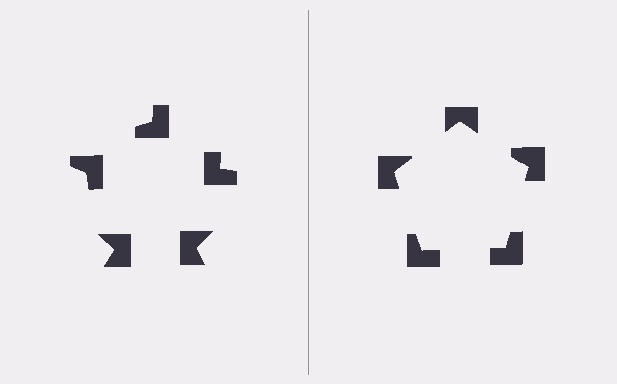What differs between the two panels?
The notched squares are positioned identically on both sides; only the wedge orientations differ. On the right they align to a pentagon; on the left they are misaligned.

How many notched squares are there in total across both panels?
10 — 5 on each side.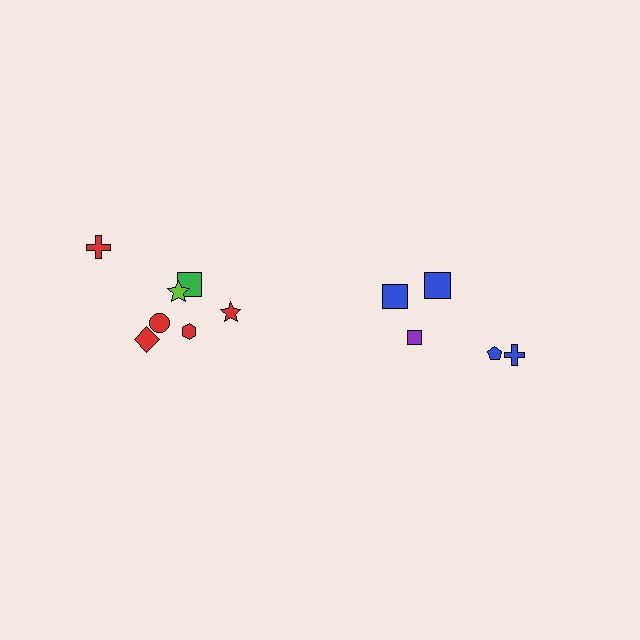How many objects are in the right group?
There are 5 objects.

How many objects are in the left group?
There are 7 objects.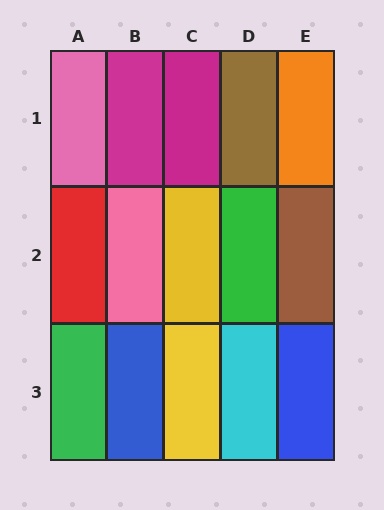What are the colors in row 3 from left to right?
Green, blue, yellow, cyan, blue.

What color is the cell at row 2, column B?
Pink.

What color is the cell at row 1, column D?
Brown.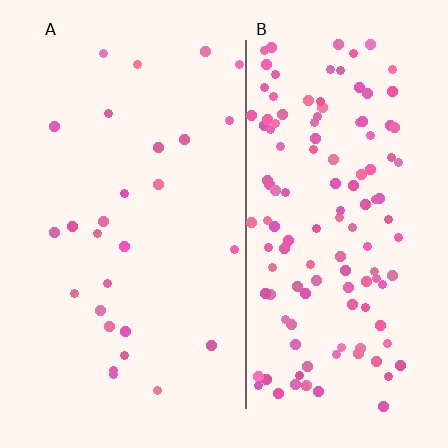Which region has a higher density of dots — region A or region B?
B (the right).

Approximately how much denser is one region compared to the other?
Approximately 4.8× — region B over region A.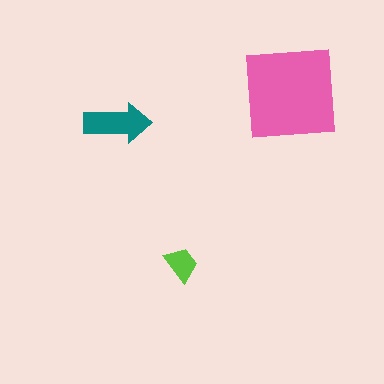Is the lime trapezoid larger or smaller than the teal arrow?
Smaller.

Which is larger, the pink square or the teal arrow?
The pink square.